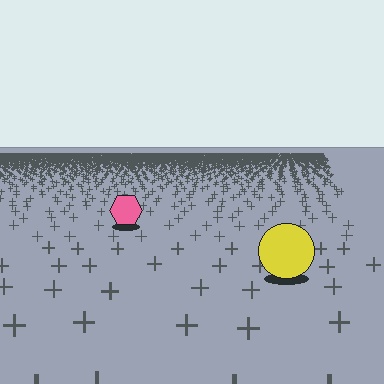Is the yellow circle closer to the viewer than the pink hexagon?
Yes. The yellow circle is closer — you can tell from the texture gradient: the ground texture is coarser near it.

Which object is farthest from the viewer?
The pink hexagon is farthest from the viewer. It appears smaller and the ground texture around it is denser.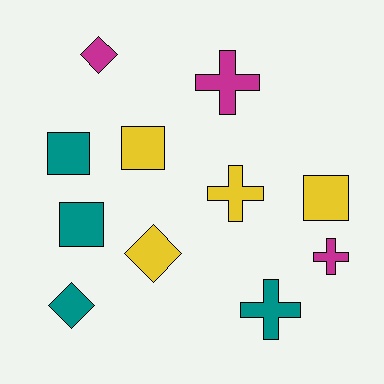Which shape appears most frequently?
Square, with 4 objects.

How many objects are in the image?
There are 11 objects.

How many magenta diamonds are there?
There is 1 magenta diamond.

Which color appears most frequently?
Teal, with 4 objects.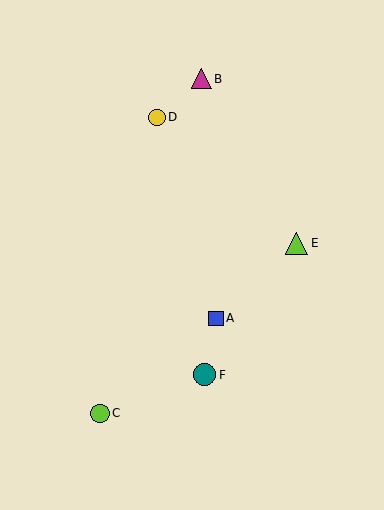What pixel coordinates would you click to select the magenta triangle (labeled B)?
Click at (201, 79) to select the magenta triangle B.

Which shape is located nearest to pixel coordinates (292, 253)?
The lime triangle (labeled E) at (297, 243) is nearest to that location.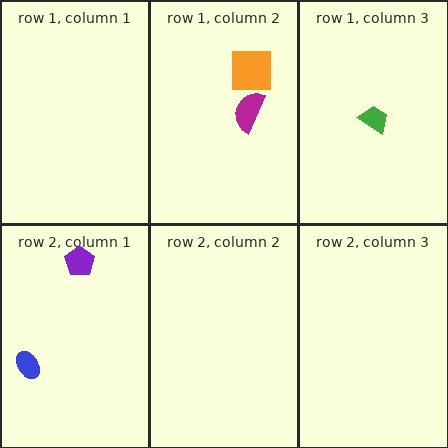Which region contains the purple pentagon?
The row 2, column 1 region.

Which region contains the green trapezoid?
The row 1, column 3 region.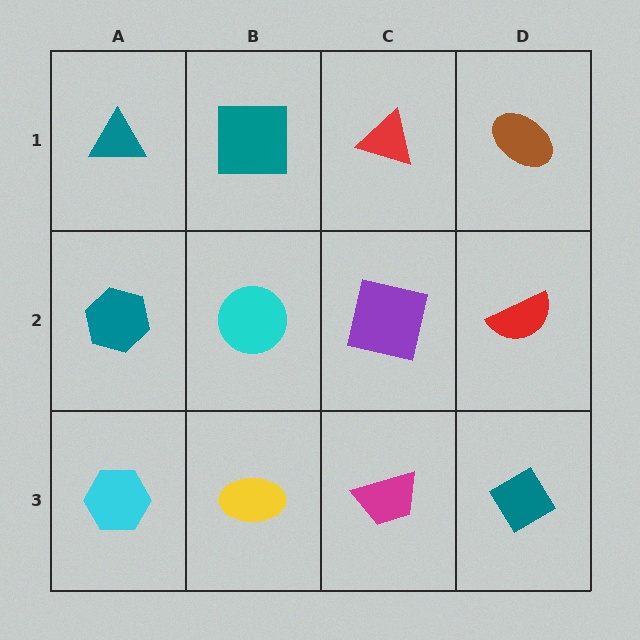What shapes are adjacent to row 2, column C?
A red triangle (row 1, column C), a magenta trapezoid (row 3, column C), a cyan circle (row 2, column B), a red semicircle (row 2, column D).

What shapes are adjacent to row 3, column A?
A teal hexagon (row 2, column A), a yellow ellipse (row 3, column B).